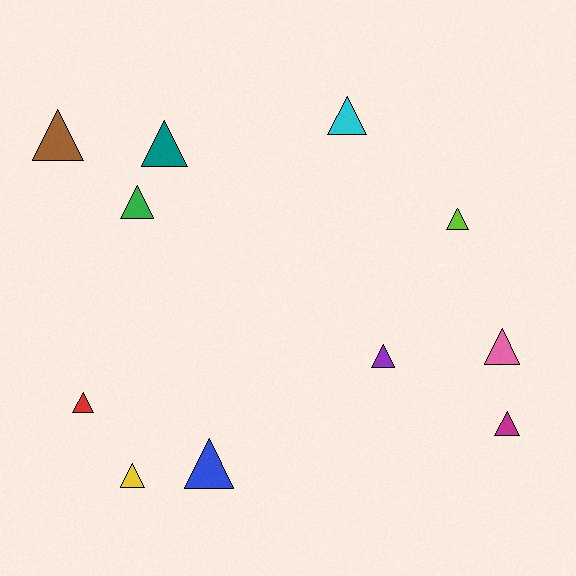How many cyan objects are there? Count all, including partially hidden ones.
There is 1 cyan object.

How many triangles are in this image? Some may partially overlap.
There are 11 triangles.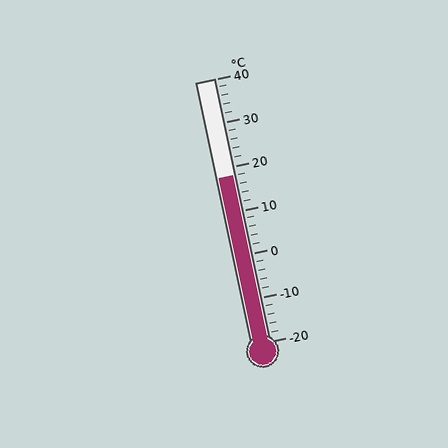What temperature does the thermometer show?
The thermometer shows approximately 18°C.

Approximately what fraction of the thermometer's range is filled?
The thermometer is filled to approximately 65% of its range.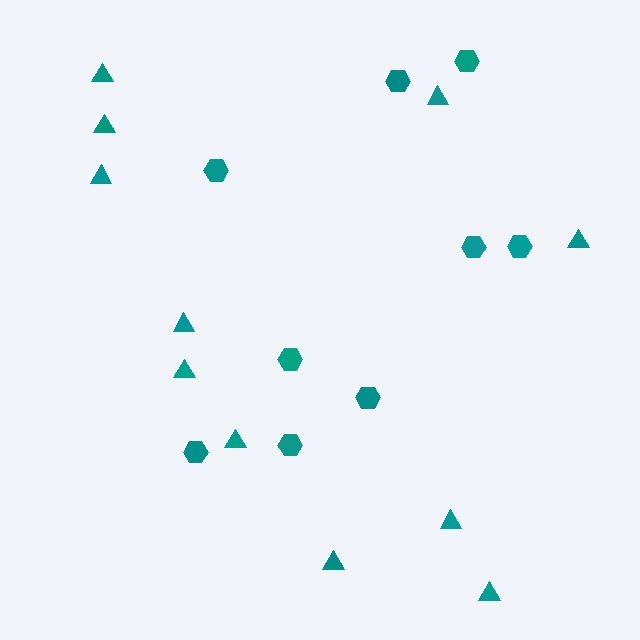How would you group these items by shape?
There are 2 groups: one group of hexagons (9) and one group of triangles (11).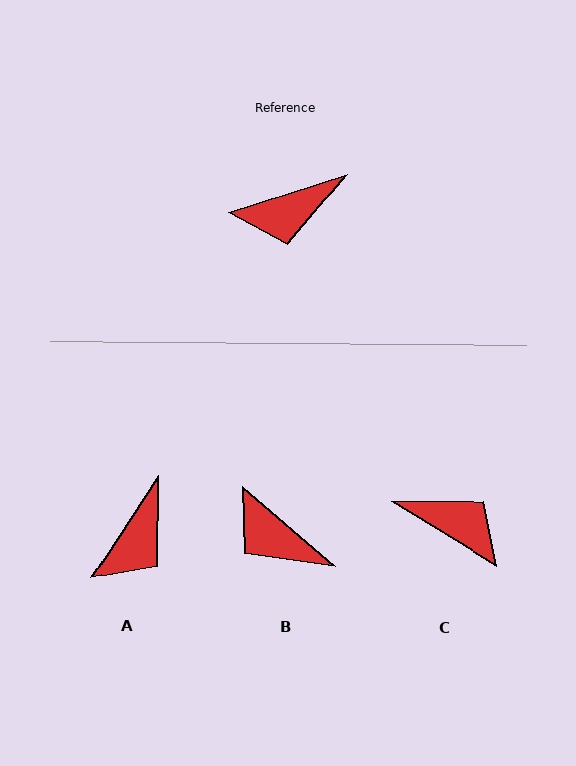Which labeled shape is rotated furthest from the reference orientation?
C, about 131 degrees away.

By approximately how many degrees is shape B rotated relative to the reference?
Approximately 59 degrees clockwise.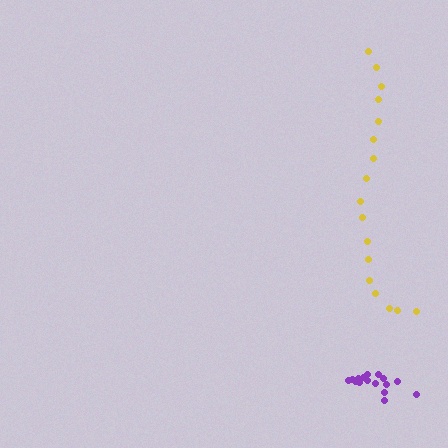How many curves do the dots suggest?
There are 2 distinct paths.